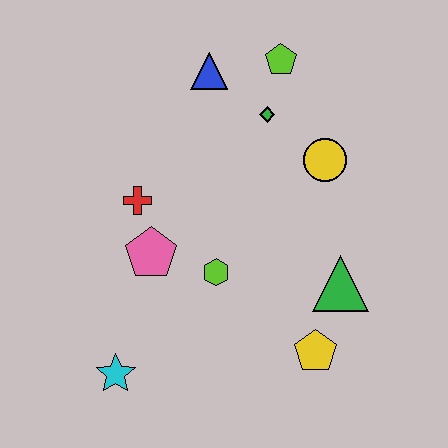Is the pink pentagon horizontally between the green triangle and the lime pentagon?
No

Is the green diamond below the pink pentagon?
No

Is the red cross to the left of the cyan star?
No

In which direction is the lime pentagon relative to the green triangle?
The lime pentagon is above the green triangle.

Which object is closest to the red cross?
The pink pentagon is closest to the red cross.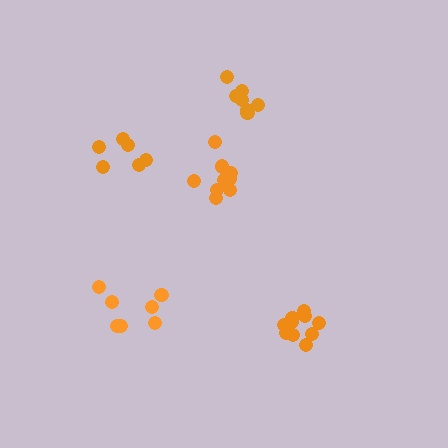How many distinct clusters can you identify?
There are 5 distinct clusters.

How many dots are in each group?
Group 1: 10 dots, Group 2: 7 dots, Group 3: 7 dots, Group 4: 6 dots, Group 5: 11 dots (41 total).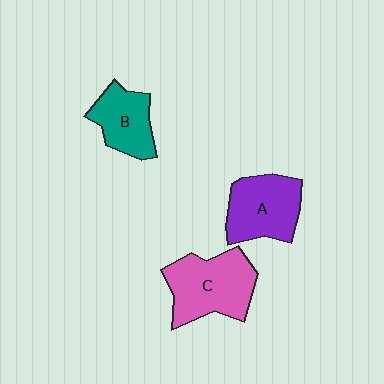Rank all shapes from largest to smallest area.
From largest to smallest: C (pink), A (purple), B (teal).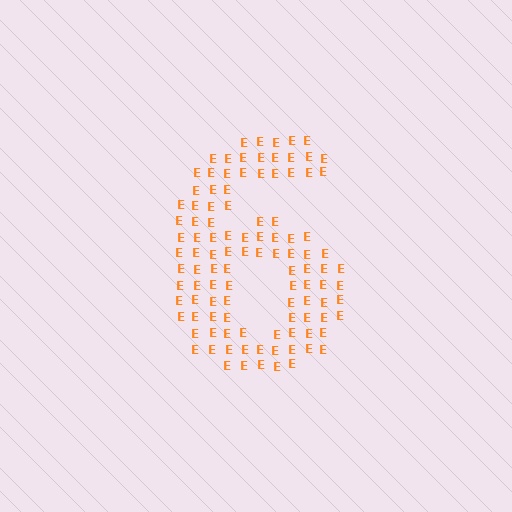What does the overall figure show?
The overall figure shows the digit 6.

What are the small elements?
The small elements are letter E's.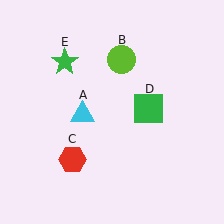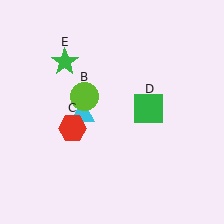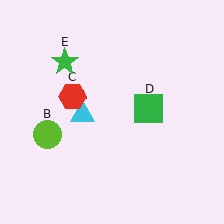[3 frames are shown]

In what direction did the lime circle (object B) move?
The lime circle (object B) moved down and to the left.